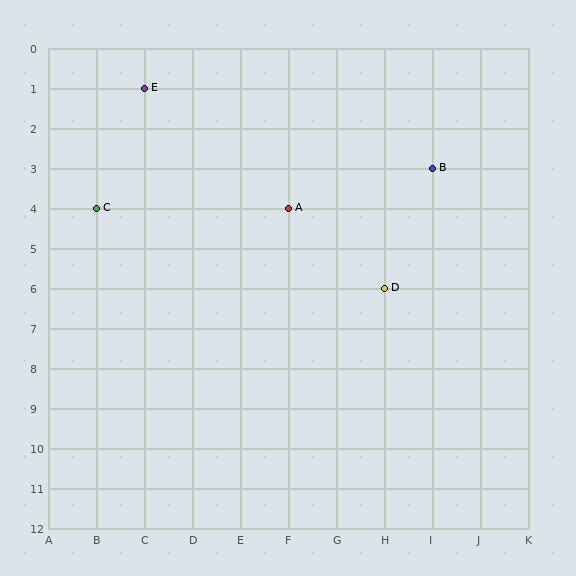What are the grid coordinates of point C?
Point C is at grid coordinates (B, 4).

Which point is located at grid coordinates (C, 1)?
Point E is at (C, 1).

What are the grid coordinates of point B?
Point B is at grid coordinates (I, 3).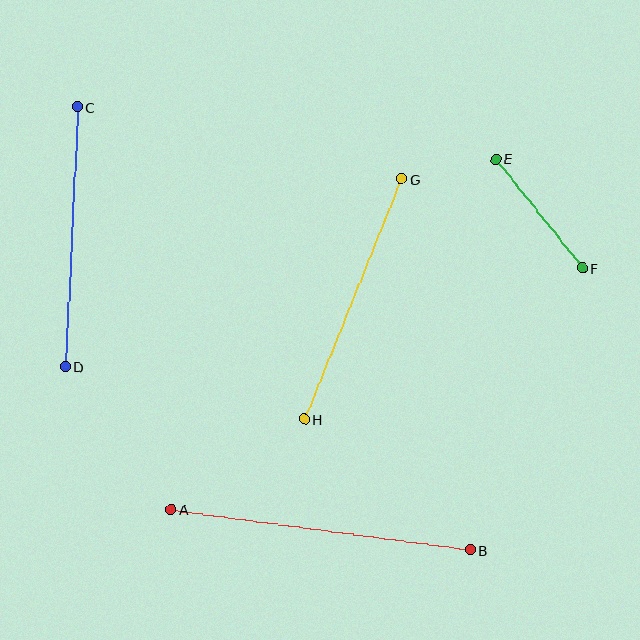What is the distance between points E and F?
The distance is approximately 140 pixels.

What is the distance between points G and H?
The distance is approximately 259 pixels.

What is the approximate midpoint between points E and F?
The midpoint is at approximately (539, 214) pixels.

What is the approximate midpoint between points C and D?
The midpoint is at approximately (72, 237) pixels.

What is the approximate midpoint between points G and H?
The midpoint is at approximately (353, 299) pixels.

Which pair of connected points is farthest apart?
Points A and B are farthest apart.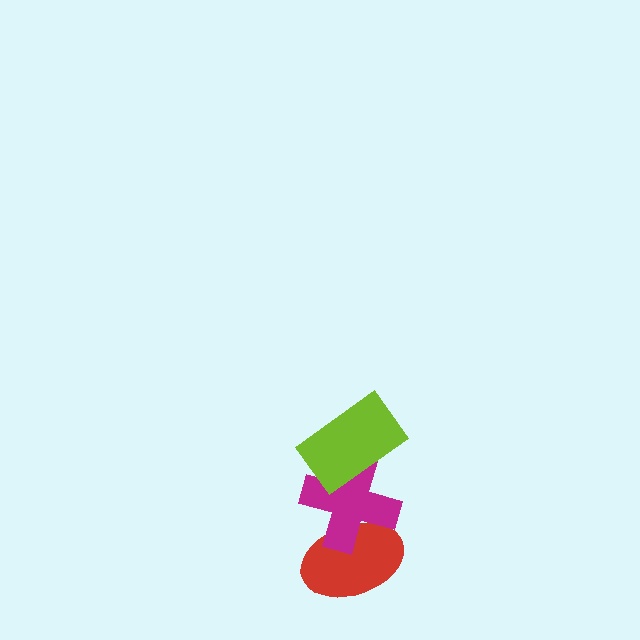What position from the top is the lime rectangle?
The lime rectangle is 1st from the top.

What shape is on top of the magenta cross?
The lime rectangle is on top of the magenta cross.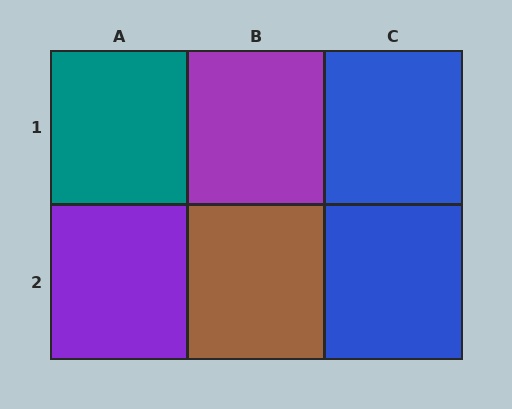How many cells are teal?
1 cell is teal.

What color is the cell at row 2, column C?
Blue.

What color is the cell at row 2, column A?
Purple.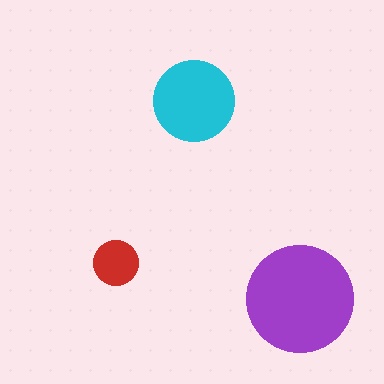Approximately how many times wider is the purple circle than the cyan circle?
About 1.5 times wider.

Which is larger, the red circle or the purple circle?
The purple one.